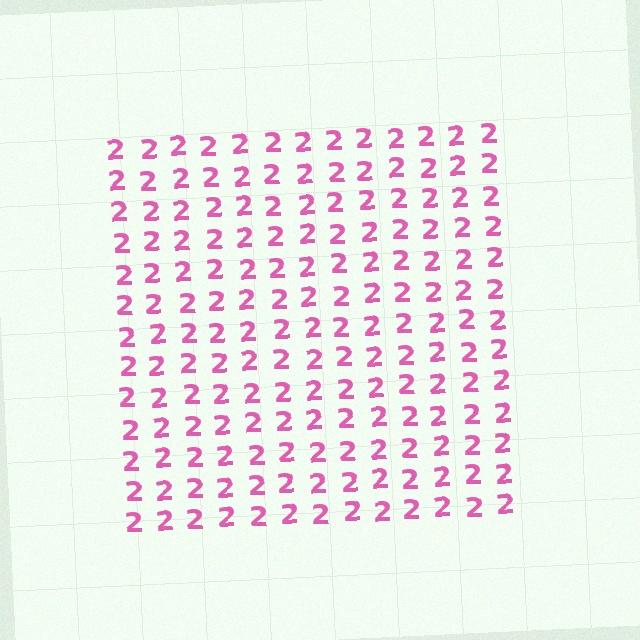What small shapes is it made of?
It is made of small digit 2's.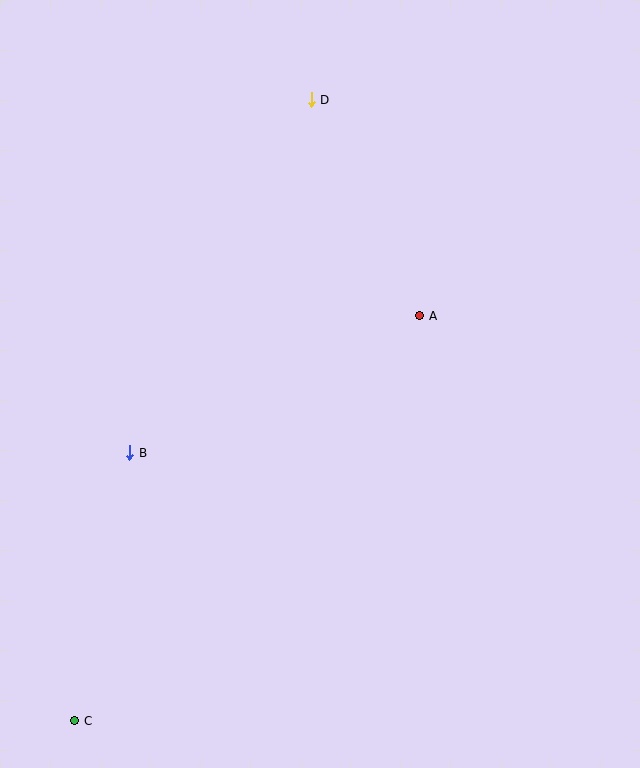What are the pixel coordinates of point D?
Point D is at (311, 100).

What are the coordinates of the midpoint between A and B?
The midpoint between A and B is at (275, 384).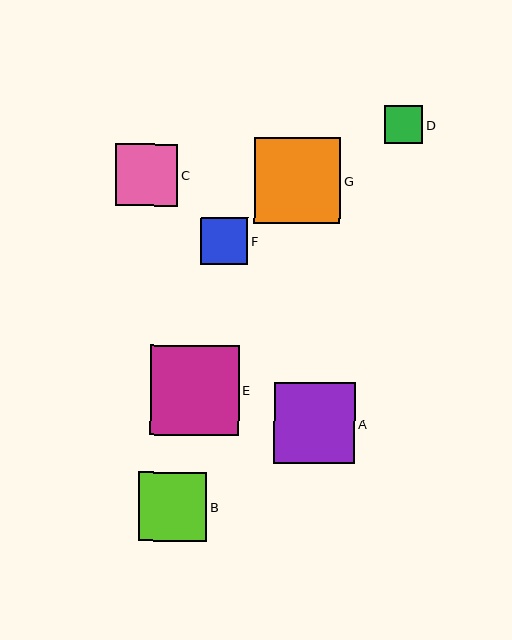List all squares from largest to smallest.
From largest to smallest: E, G, A, B, C, F, D.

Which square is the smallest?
Square D is the smallest with a size of approximately 38 pixels.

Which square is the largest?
Square E is the largest with a size of approximately 89 pixels.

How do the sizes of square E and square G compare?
Square E and square G are approximately the same size.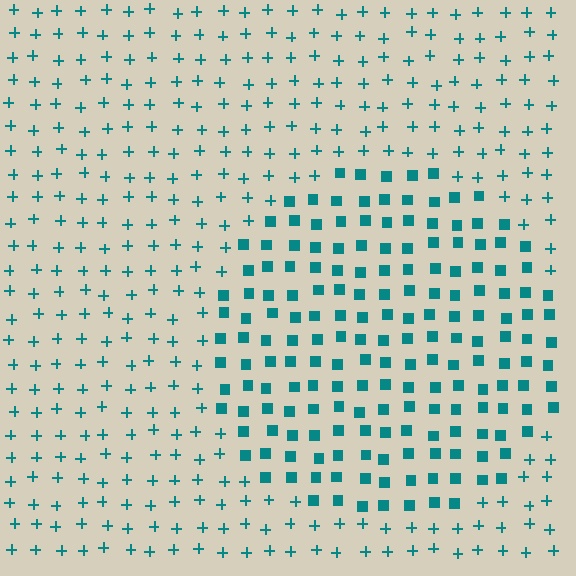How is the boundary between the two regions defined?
The boundary is defined by a change in element shape: squares inside vs. plus signs outside. All elements share the same color and spacing.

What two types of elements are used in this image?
The image uses squares inside the circle region and plus signs outside it.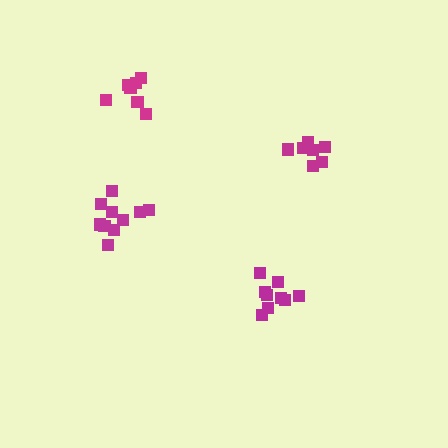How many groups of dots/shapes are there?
There are 4 groups.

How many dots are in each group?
Group 1: 10 dots, Group 2: 7 dots, Group 3: 7 dots, Group 4: 9 dots (33 total).